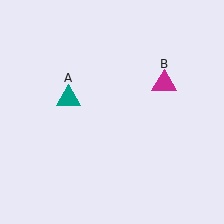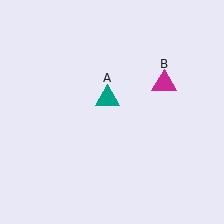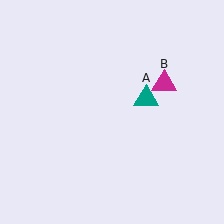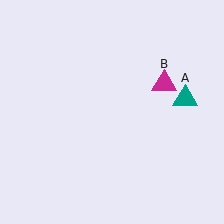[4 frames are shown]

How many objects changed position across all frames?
1 object changed position: teal triangle (object A).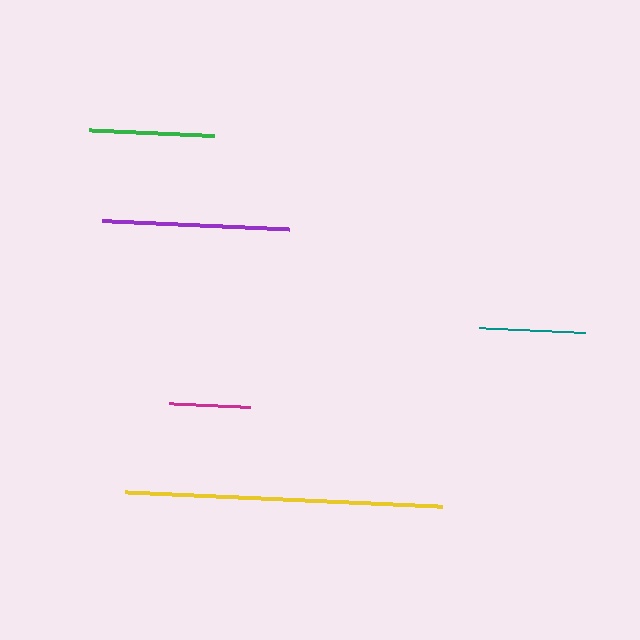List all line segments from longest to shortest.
From longest to shortest: yellow, purple, green, teal, magenta.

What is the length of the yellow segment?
The yellow segment is approximately 318 pixels long.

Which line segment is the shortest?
The magenta line is the shortest at approximately 81 pixels.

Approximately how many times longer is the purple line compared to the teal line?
The purple line is approximately 1.8 times the length of the teal line.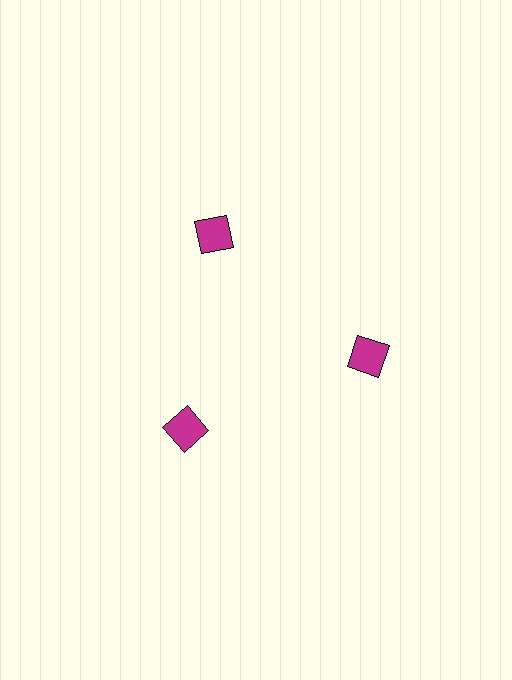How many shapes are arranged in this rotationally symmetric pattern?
There are 3 shapes, arranged in 3 groups of 1.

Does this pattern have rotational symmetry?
Yes, this pattern has 3-fold rotational symmetry. It looks the same after rotating 120 degrees around the center.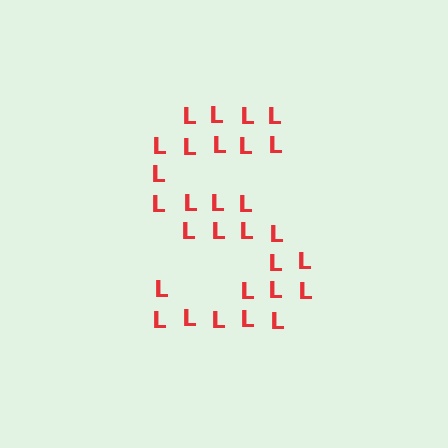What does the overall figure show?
The overall figure shows the letter S.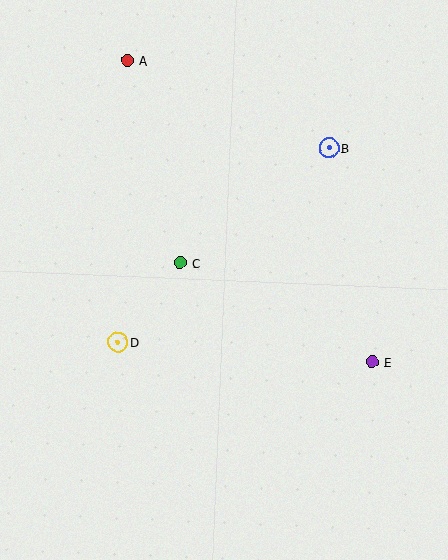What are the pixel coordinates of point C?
Point C is at (180, 263).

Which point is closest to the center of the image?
Point C at (180, 263) is closest to the center.